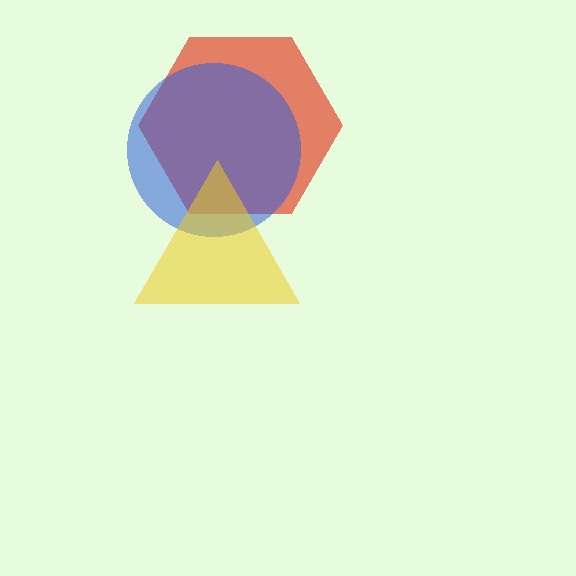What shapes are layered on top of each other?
The layered shapes are: a red hexagon, a blue circle, a yellow triangle.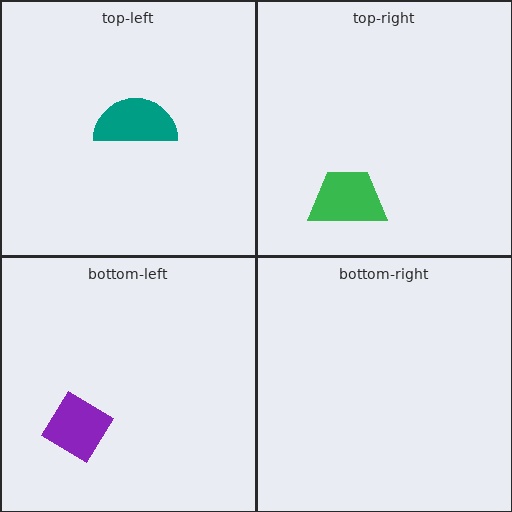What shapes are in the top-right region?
The green trapezoid.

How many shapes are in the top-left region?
1.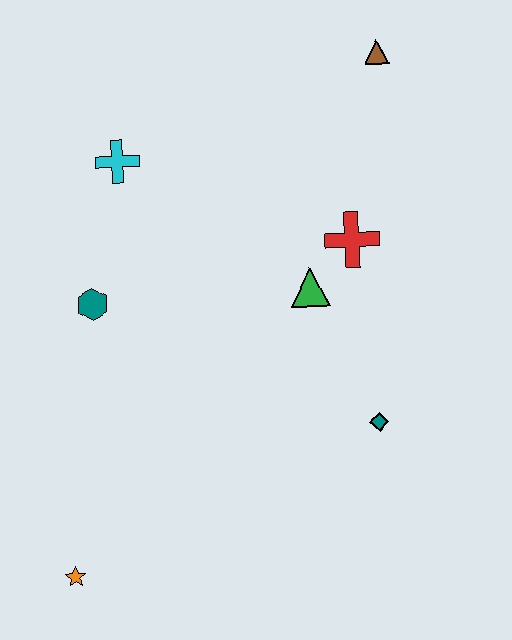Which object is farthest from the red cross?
The orange star is farthest from the red cross.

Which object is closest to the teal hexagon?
The cyan cross is closest to the teal hexagon.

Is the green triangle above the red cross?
No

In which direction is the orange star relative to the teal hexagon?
The orange star is below the teal hexagon.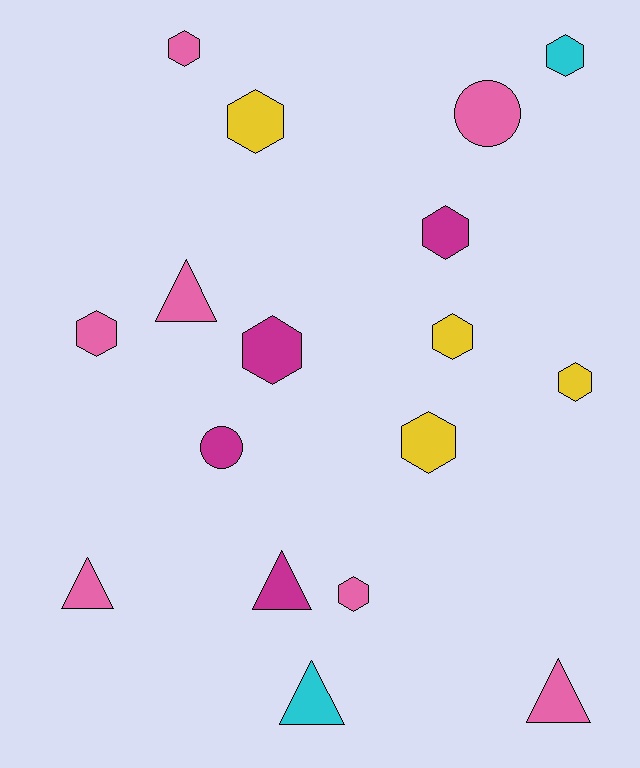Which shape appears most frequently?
Hexagon, with 10 objects.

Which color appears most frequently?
Pink, with 7 objects.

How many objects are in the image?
There are 17 objects.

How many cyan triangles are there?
There is 1 cyan triangle.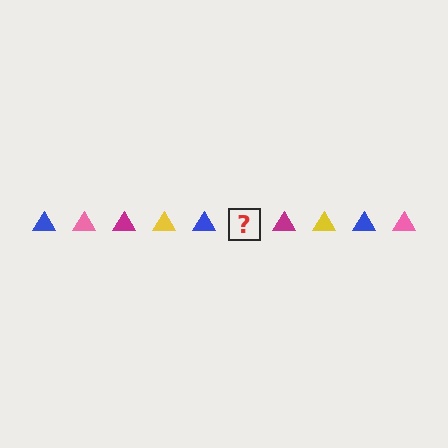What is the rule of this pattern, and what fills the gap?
The rule is that the pattern cycles through blue, pink, magenta, yellow triangles. The gap should be filled with a pink triangle.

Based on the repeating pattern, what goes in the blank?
The blank should be a pink triangle.